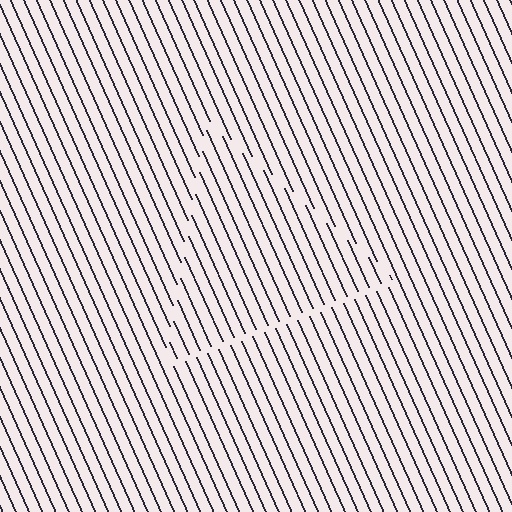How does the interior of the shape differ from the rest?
The interior of the shape contains the same grating, shifted by half a period — the contour is defined by the phase discontinuity where line-ends from the inner and outer gratings abut.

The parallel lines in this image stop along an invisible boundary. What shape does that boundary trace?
An illusory triangle. The interior of the shape contains the same grating, shifted by half a period — the contour is defined by the phase discontinuity where line-ends from the inner and outer gratings abut.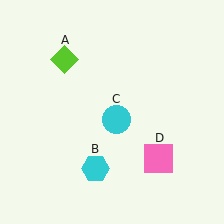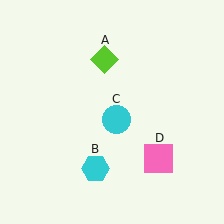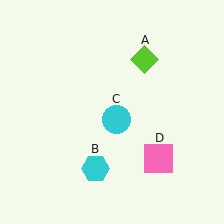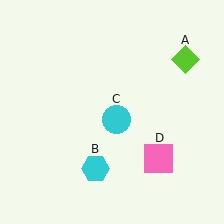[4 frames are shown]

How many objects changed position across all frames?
1 object changed position: lime diamond (object A).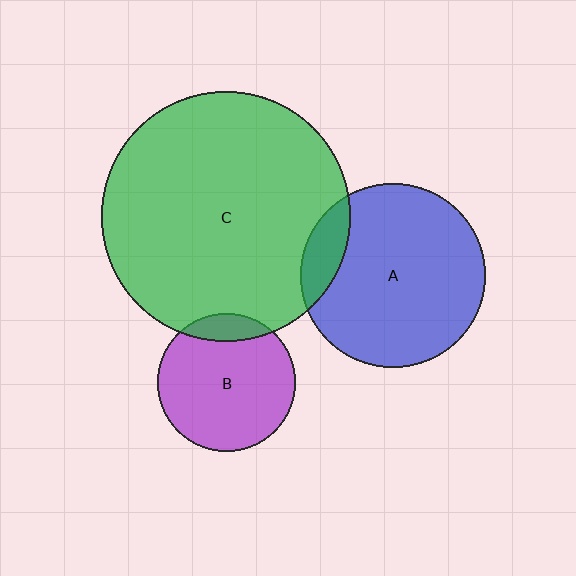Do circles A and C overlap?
Yes.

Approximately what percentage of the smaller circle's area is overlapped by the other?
Approximately 15%.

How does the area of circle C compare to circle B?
Approximately 3.3 times.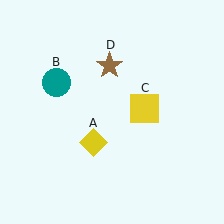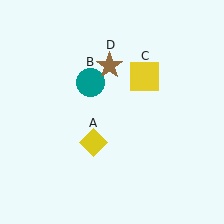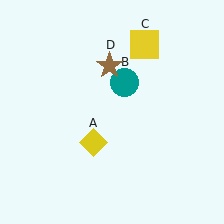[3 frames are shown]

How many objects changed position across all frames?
2 objects changed position: teal circle (object B), yellow square (object C).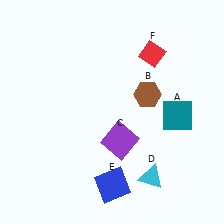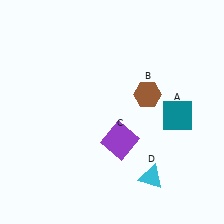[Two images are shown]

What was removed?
The blue square (E), the red diamond (F) were removed in Image 2.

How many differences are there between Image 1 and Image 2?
There are 2 differences between the two images.